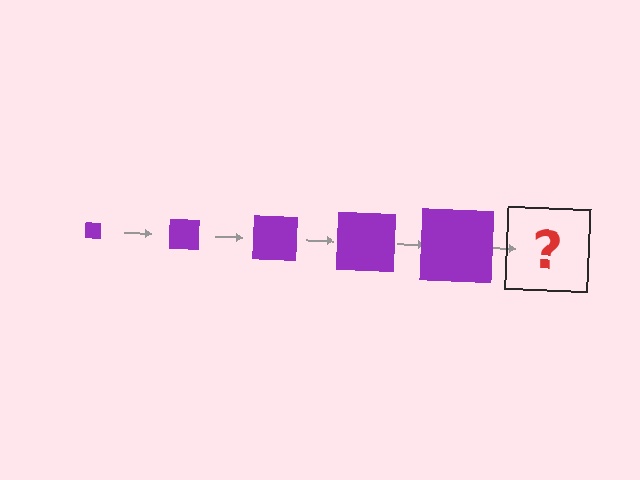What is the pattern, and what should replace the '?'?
The pattern is that the square gets progressively larger each step. The '?' should be a purple square, larger than the previous one.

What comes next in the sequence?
The next element should be a purple square, larger than the previous one.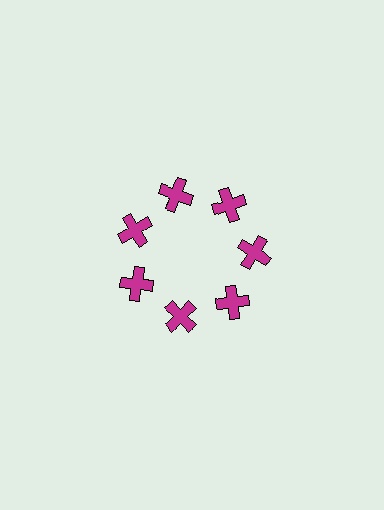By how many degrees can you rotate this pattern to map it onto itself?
The pattern maps onto itself every 51 degrees of rotation.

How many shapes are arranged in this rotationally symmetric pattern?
There are 7 shapes, arranged in 7 groups of 1.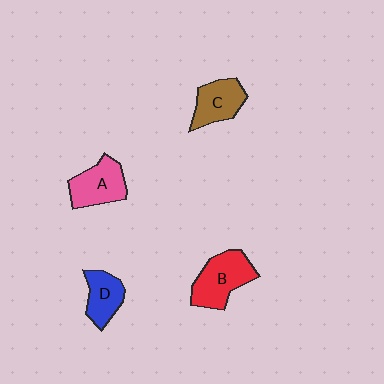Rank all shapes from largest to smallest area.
From largest to smallest: B (red), A (pink), C (brown), D (blue).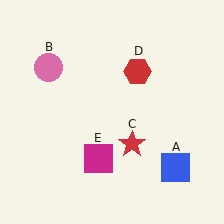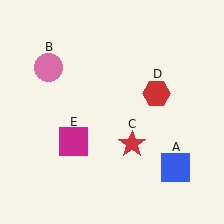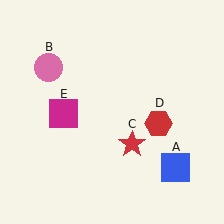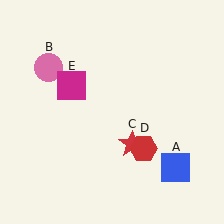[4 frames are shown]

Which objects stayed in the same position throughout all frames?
Blue square (object A) and pink circle (object B) and red star (object C) remained stationary.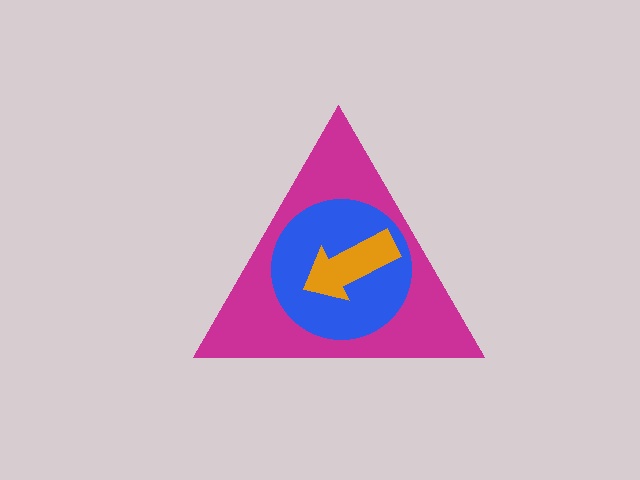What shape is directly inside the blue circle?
The orange arrow.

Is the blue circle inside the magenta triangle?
Yes.